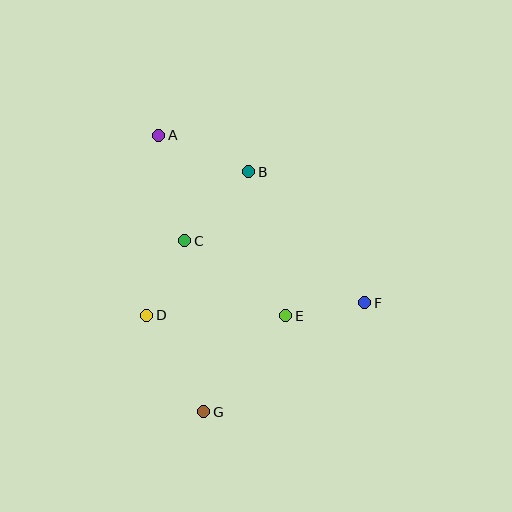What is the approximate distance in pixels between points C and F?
The distance between C and F is approximately 190 pixels.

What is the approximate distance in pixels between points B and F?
The distance between B and F is approximately 175 pixels.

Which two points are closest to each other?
Points E and F are closest to each other.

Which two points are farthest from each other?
Points A and G are farthest from each other.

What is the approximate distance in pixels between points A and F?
The distance between A and F is approximately 266 pixels.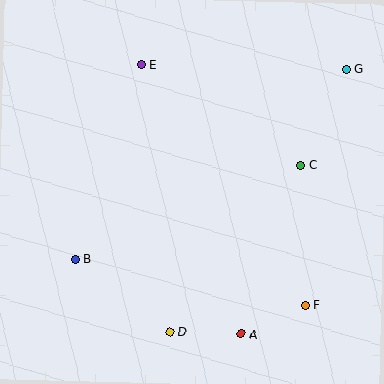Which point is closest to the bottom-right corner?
Point F is closest to the bottom-right corner.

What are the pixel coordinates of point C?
Point C is at (300, 165).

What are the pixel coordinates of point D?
Point D is at (170, 332).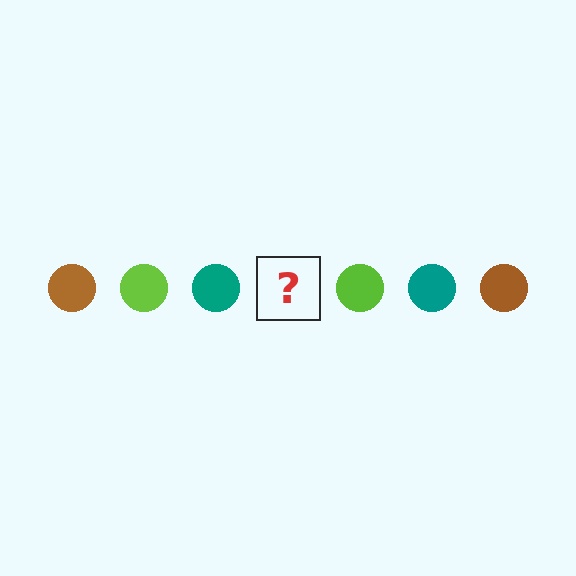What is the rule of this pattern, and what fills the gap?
The rule is that the pattern cycles through brown, lime, teal circles. The gap should be filled with a brown circle.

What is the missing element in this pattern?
The missing element is a brown circle.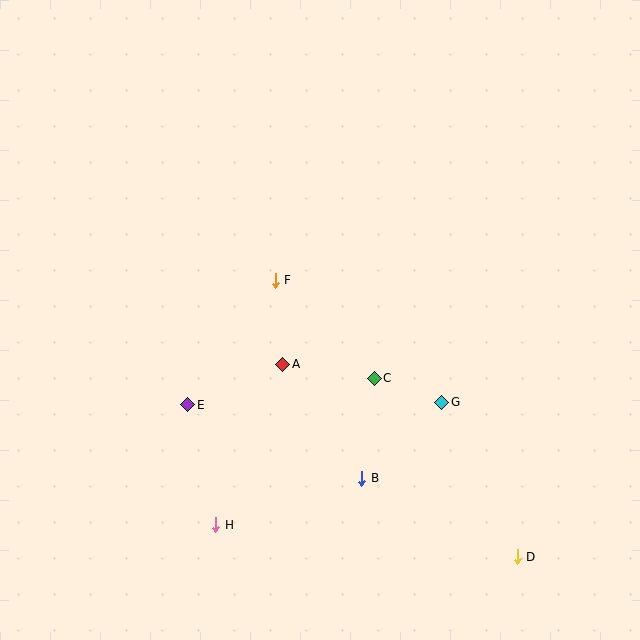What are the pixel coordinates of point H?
Point H is at (216, 525).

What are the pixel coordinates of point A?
Point A is at (283, 364).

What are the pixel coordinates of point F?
Point F is at (275, 280).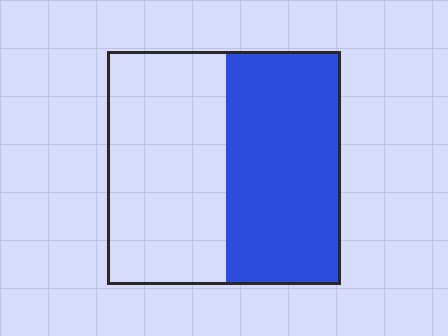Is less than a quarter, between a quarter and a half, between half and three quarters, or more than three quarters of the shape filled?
Between a quarter and a half.